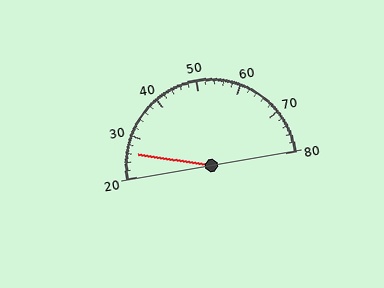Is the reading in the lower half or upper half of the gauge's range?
The reading is in the lower half of the range (20 to 80).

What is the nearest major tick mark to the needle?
The nearest major tick mark is 30.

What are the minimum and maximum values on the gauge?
The gauge ranges from 20 to 80.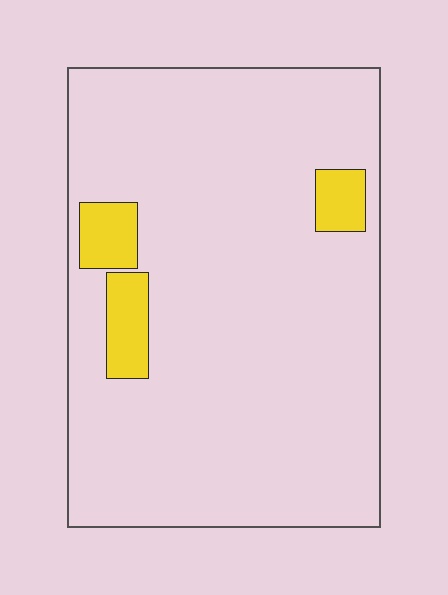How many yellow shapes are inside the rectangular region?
3.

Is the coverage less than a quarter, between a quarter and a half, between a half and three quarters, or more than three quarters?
Less than a quarter.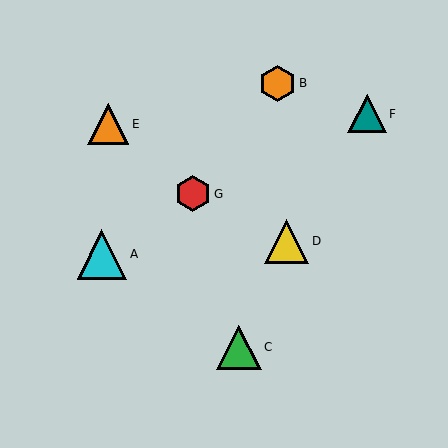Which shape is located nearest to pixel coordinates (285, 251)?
The yellow triangle (labeled D) at (287, 241) is nearest to that location.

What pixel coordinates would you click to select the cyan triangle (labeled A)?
Click at (102, 254) to select the cyan triangle A.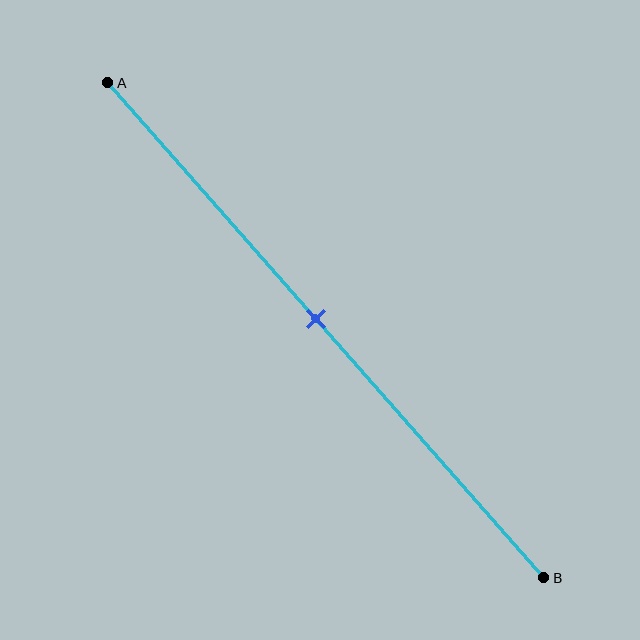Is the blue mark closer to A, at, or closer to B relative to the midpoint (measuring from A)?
The blue mark is approximately at the midpoint of segment AB.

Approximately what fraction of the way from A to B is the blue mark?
The blue mark is approximately 50% of the way from A to B.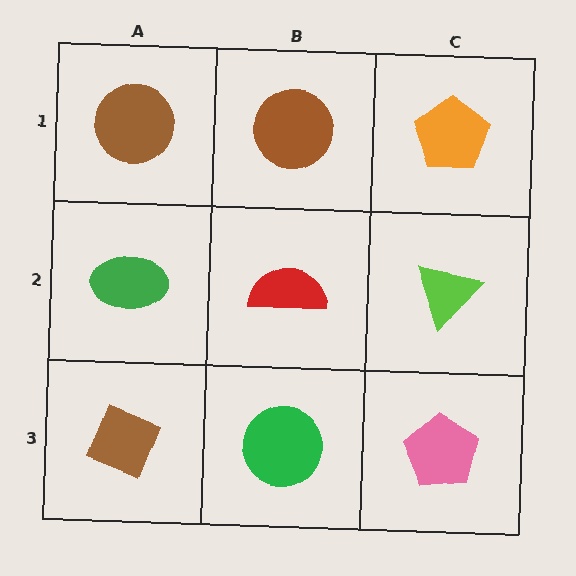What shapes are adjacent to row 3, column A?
A green ellipse (row 2, column A), a green circle (row 3, column B).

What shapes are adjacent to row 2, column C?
An orange pentagon (row 1, column C), a pink pentagon (row 3, column C), a red semicircle (row 2, column B).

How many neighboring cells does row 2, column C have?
3.